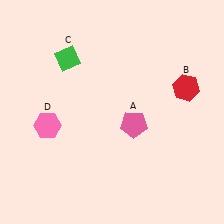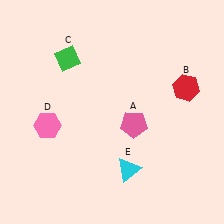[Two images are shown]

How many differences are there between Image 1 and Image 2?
There is 1 difference between the two images.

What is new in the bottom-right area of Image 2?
A cyan triangle (E) was added in the bottom-right area of Image 2.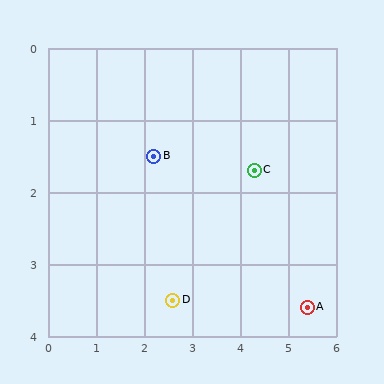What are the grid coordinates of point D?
Point D is at approximately (2.6, 3.5).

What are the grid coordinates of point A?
Point A is at approximately (5.4, 3.6).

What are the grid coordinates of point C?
Point C is at approximately (4.3, 1.7).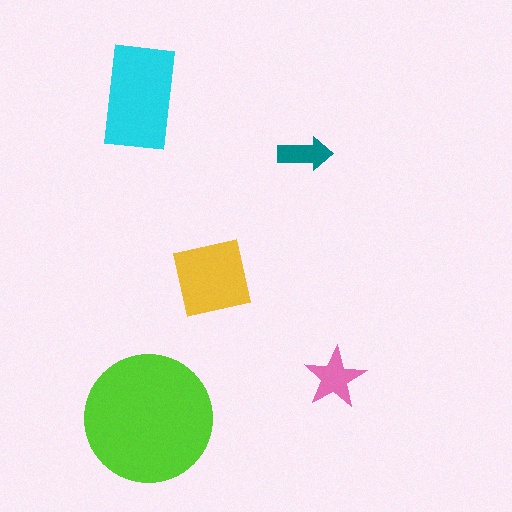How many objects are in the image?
There are 5 objects in the image.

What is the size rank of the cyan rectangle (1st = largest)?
2nd.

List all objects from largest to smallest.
The lime circle, the cyan rectangle, the yellow square, the pink star, the teal arrow.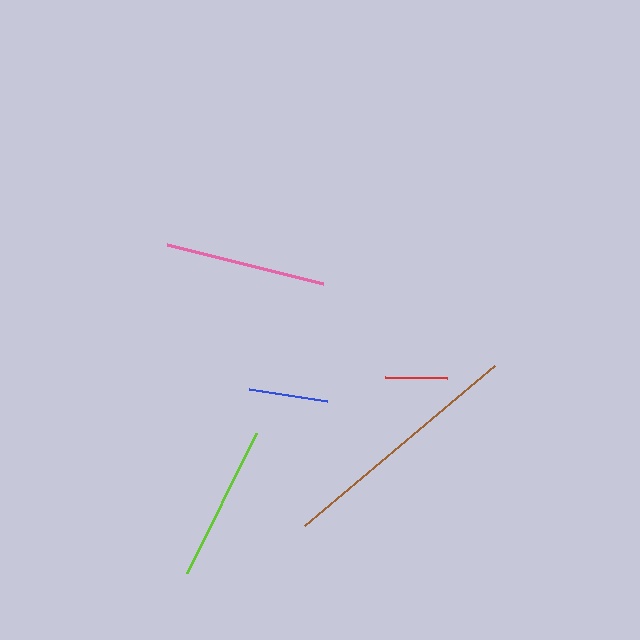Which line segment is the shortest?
The red line is the shortest at approximately 63 pixels.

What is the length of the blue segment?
The blue segment is approximately 79 pixels long.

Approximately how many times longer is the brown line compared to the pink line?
The brown line is approximately 1.5 times the length of the pink line.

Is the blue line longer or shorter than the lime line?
The lime line is longer than the blue line.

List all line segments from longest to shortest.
From longest to shortest: brown, pink, lime, blue, red.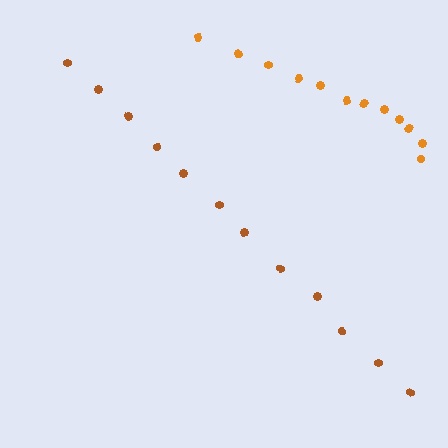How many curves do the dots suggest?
There are 2 distinct paths.